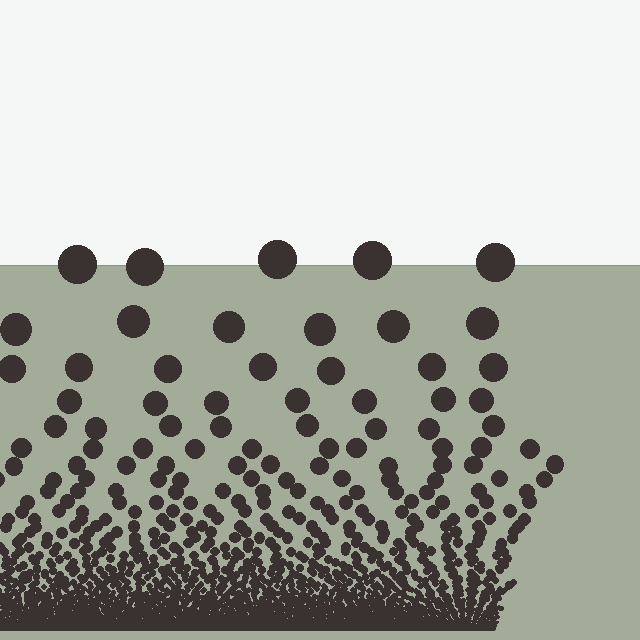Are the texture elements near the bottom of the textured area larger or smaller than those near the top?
Smaller. The gradient is inverted — elements near the bottom are smaller and denser.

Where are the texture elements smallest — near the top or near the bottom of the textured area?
Near the bottom.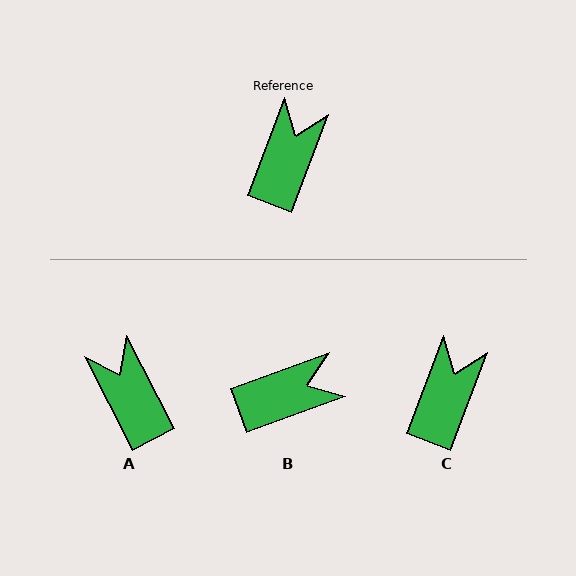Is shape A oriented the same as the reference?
No, it is off by about 48 degrees.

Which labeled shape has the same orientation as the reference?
C.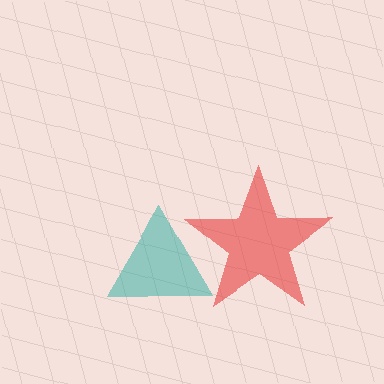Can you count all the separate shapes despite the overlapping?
Yes, there are 2 separate shapes.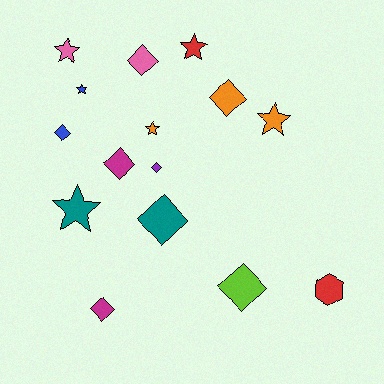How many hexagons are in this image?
There is 1 hexagon.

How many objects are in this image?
There are 15 objects.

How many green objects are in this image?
There are no green objects.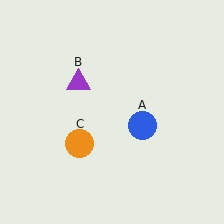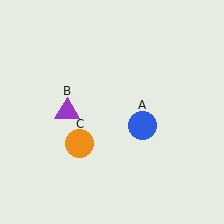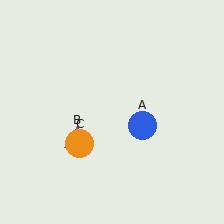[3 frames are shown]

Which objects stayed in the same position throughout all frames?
Blue circle (object A) and orange circle (object C) remained stationary.